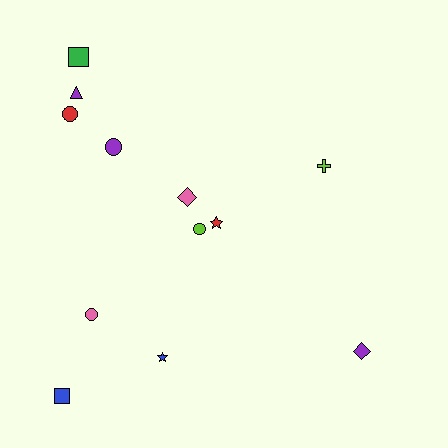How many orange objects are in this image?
There are no orange objects.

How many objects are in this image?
There are 12 objects.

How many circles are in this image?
There are 4 circles.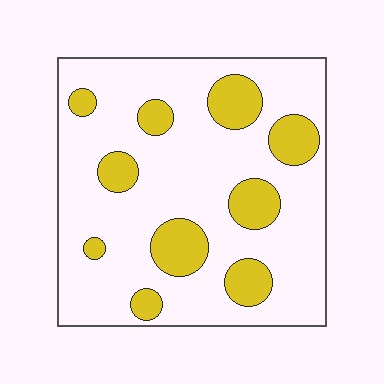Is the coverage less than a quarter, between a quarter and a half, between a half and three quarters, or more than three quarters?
Less than a quarter.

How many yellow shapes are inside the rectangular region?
10.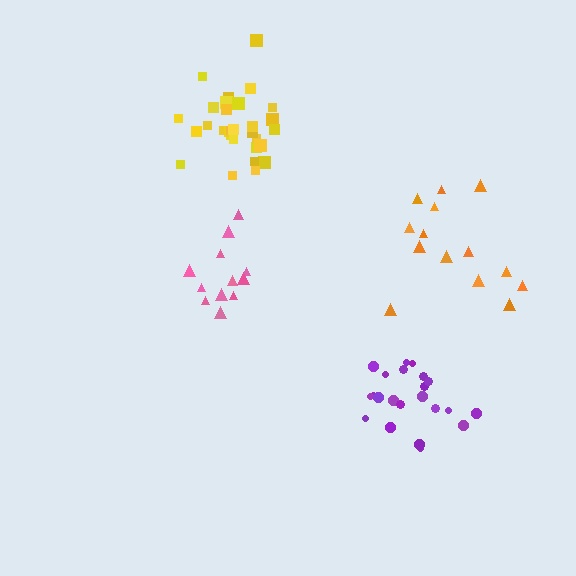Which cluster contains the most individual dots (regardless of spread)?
Yellow (30).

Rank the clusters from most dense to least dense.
yellow, purple, pink, orange.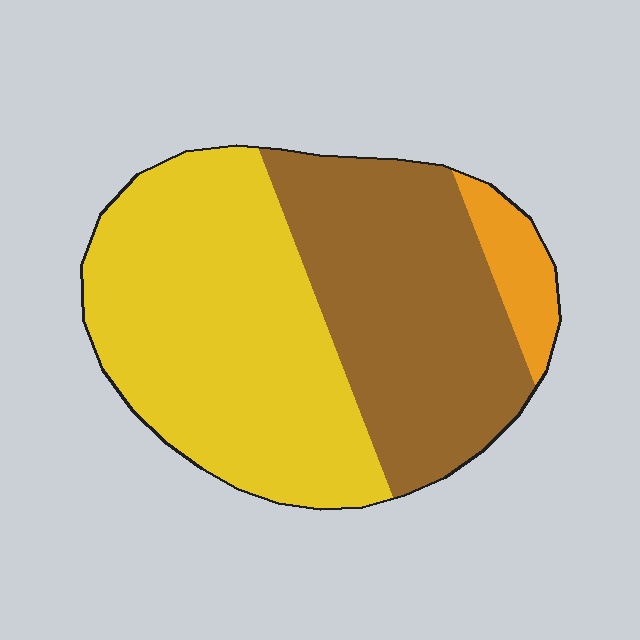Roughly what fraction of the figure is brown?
Brown covers around 40% of the figure.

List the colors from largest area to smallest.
From largest to smallest: yellow, brown, orange.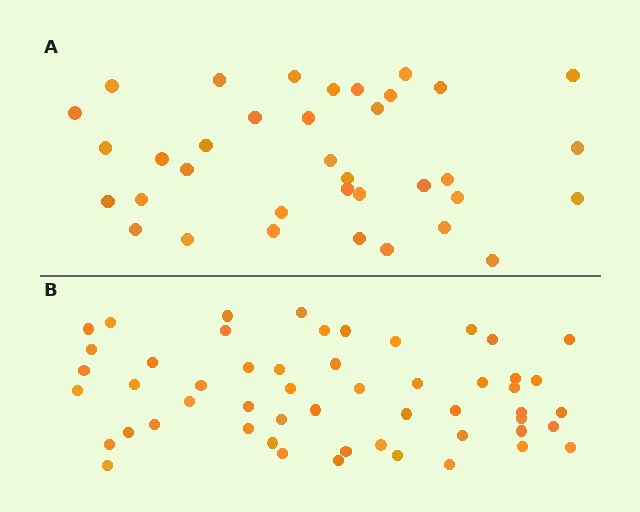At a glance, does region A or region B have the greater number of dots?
Region B (the bottom region) has more dots.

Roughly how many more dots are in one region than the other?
Region B has approximately 15 more dots than region A.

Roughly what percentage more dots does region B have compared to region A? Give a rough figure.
About 45% more.